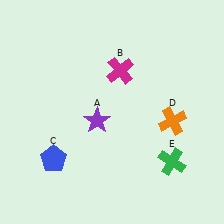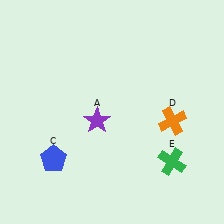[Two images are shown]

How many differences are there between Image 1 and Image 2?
There is 1 difference between the two images.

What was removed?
The magenta cross (B) was removed in Image 2.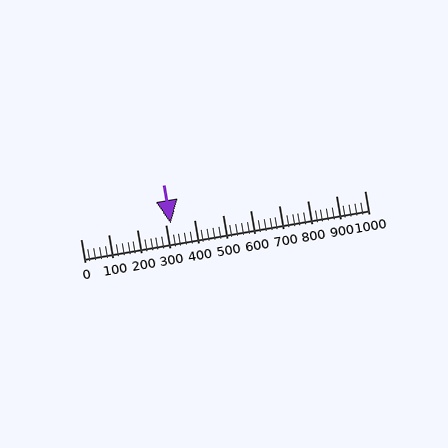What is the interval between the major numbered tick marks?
The major tick marks are spaced 100 units apart.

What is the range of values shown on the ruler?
The ruler shows values from 0 to 1000.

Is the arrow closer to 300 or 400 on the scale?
The arrow is closer to 300.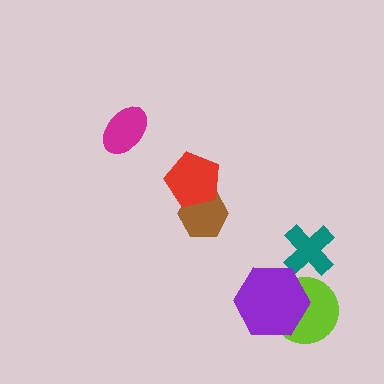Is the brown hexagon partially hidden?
Yes, it is partially covered by another shape.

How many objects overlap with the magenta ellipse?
0 objects overlap with the magenta ellipse.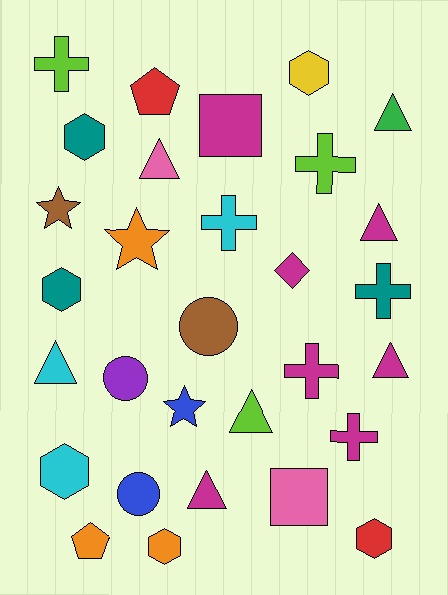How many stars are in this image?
There are 3 stars.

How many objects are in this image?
There are 30 objects.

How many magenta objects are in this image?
There are 7 magenta objects.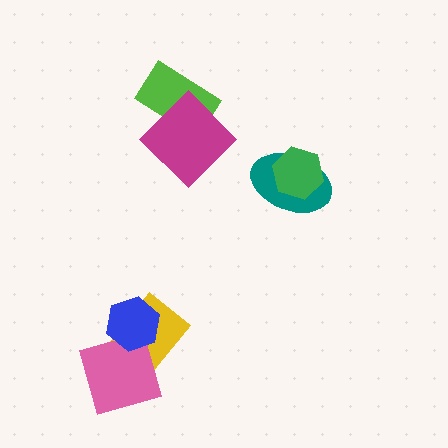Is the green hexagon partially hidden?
No, no other shape covers it.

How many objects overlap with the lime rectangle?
1 object overlaps with the lime rectangle.